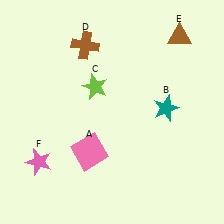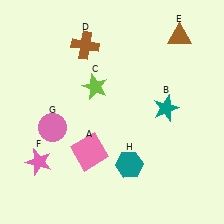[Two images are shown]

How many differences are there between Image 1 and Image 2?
There are 2 differences between the two images.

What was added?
A pink circle (G), a teal hexagon (H) were added in Image 2.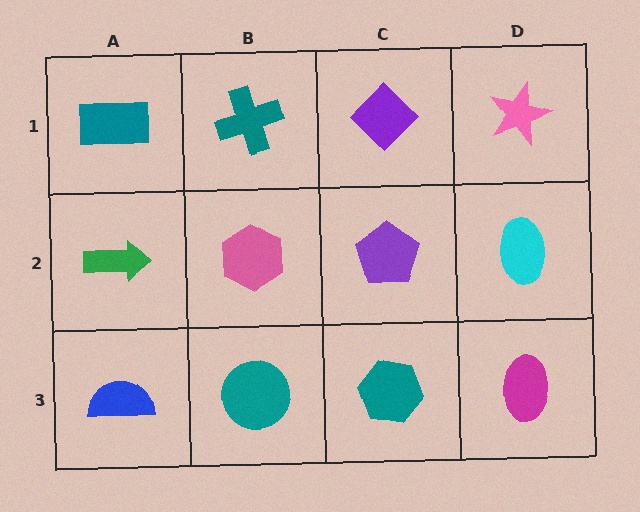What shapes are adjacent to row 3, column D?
A cyan ellipse (row 2, column D), a teal hexagon (row 3, column C).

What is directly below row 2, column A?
A blue semicircle.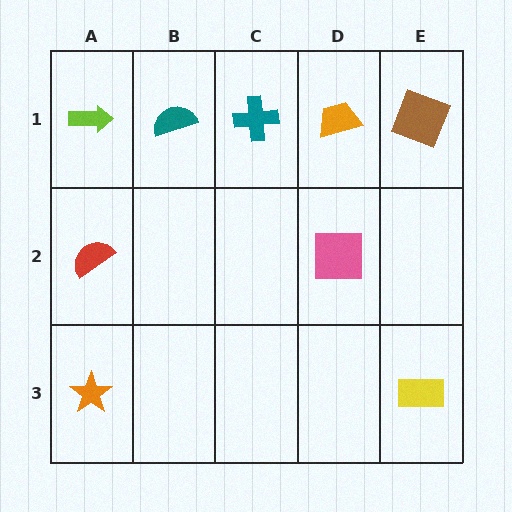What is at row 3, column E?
A yellow rectangle.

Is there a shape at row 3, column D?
No, that cell is empty.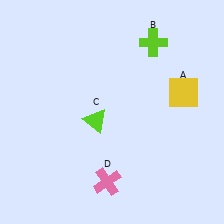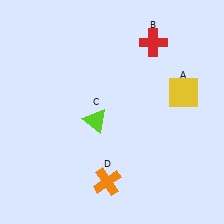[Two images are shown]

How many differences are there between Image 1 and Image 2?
There are 2 differences between the two images.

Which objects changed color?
B changed from lime to red. D changed from pink to orange.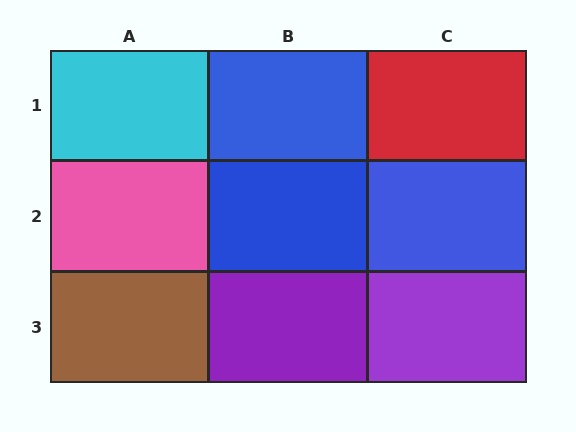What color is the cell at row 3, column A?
Brown.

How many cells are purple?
2 cells are purple.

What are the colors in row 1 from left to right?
Cyan, blue, red.